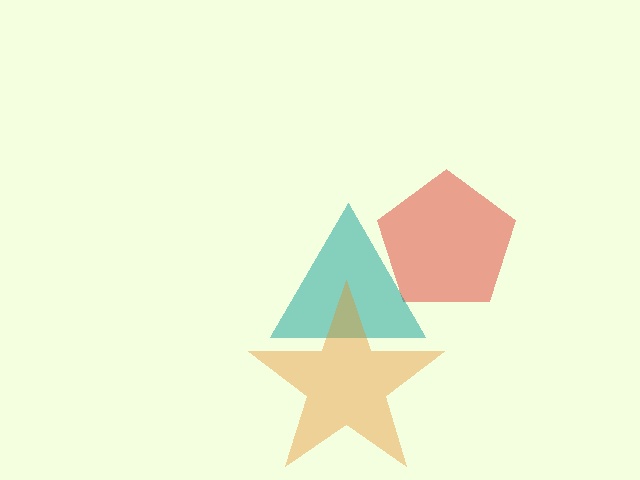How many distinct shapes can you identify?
There are 3 distinct shapes: a red pentagon, a teal triangle, an orange star.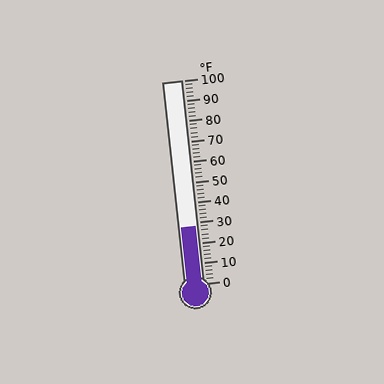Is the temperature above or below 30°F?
The temperature is below 30°F.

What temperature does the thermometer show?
The thermometer shows approximately 28°F.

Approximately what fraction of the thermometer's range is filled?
The thermometer is filled to approximately 30% of its range.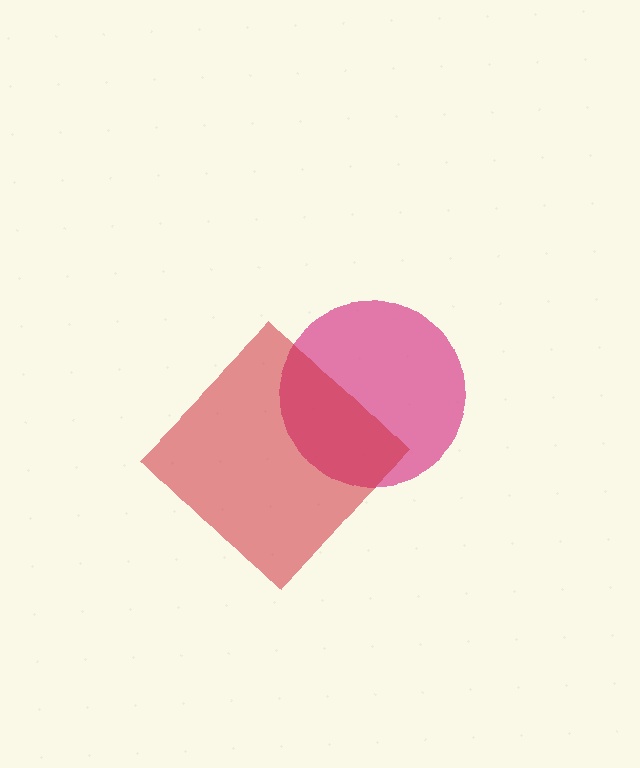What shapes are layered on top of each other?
The layered shapes are: a magenta circle, a red diamond.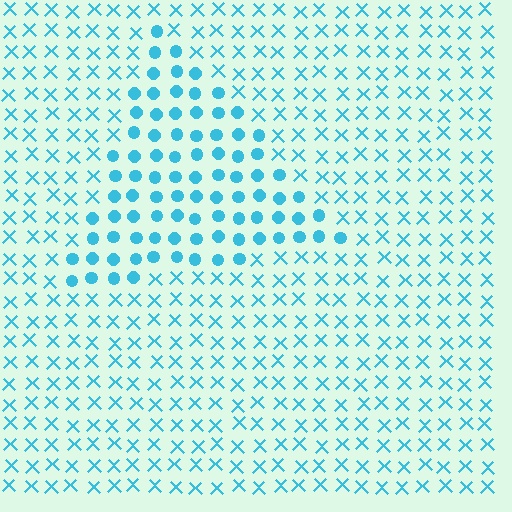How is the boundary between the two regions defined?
The boundary is defined by a change in element shape: circles inside vs. X marks outside. All elements share the same color and spacing.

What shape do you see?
I see a triangle.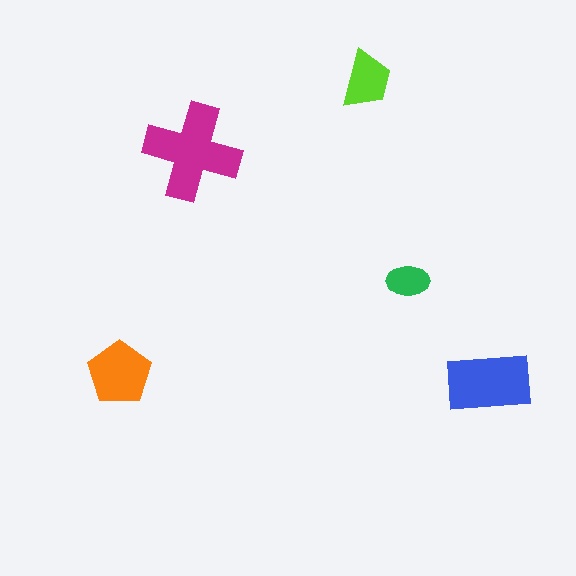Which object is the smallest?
The green ellipse.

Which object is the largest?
The magenta cross.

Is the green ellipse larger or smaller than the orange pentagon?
Smaller.